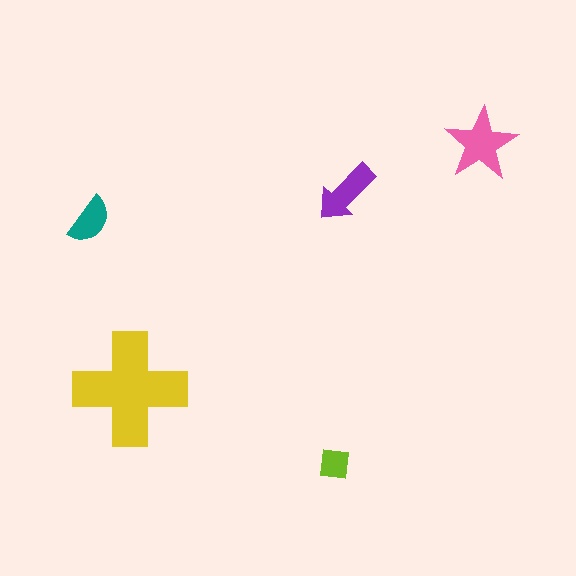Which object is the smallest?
The lime square.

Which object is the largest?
The yellow cross.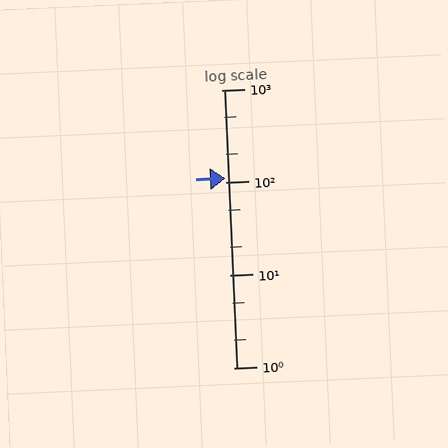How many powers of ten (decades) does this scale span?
The scale spans 3 decades, from 1 to 1000.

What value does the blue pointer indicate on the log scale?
The pointer indicates approximately 110.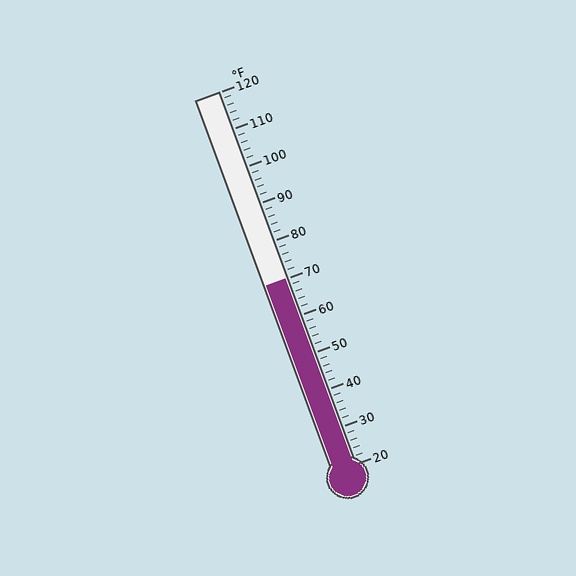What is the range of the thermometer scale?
The thermometer scale ranges from 20°F to 120°F.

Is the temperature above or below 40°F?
The temperature is above 40°F.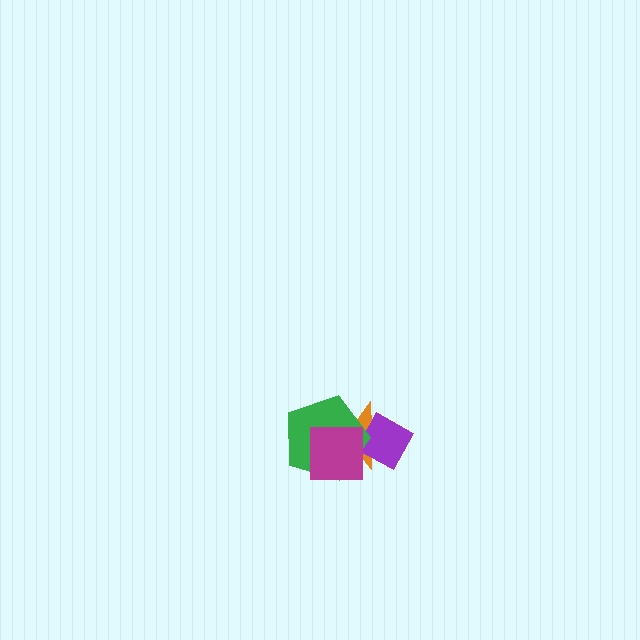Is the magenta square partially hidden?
No, no other shape covers it.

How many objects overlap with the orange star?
3 objects overlap with the orange star.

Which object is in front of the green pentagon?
The magenta square is in front of the green pentagon.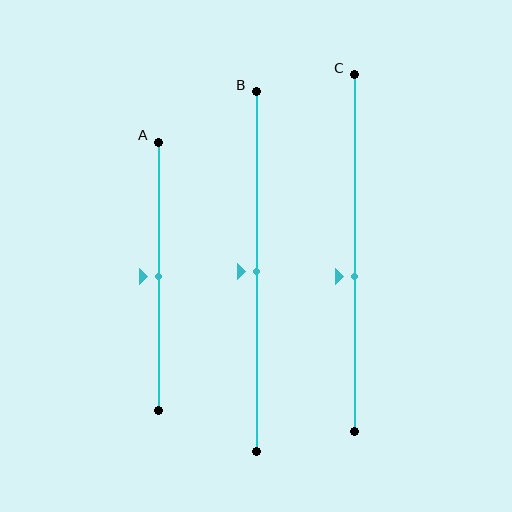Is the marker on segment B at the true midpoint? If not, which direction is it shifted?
Yes, the marker on segment B is at the true midpoint.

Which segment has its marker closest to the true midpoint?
Segment A has its marker closest to the true midpoint.